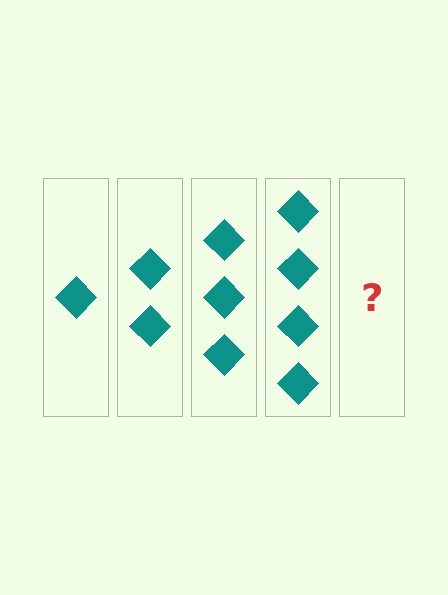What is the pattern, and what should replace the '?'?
The pattern is that each step adds one more diamond. The '?' should be 5 diamonds.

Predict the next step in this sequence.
The next step is 5 diamonds.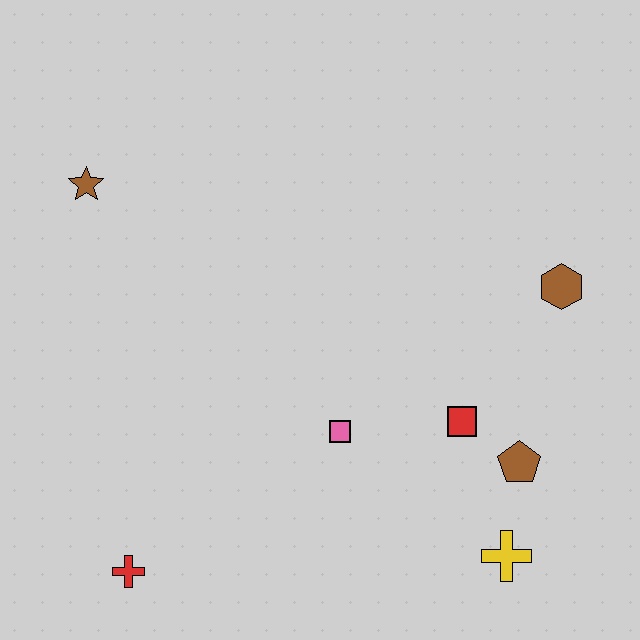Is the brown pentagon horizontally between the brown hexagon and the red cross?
Yes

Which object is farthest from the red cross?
The brown hexagon is farthest from the red cross.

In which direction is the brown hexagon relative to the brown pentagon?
The brown hexagon is above the brown pentagon.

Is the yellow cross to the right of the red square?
Yes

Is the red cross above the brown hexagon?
No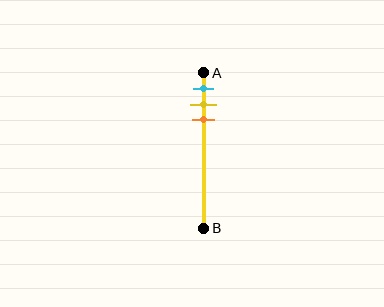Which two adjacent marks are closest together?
The yellow and orange marks are the closest adjacent pair.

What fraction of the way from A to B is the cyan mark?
The cyan mark is approximately 10% (0.1) of the way from A to B.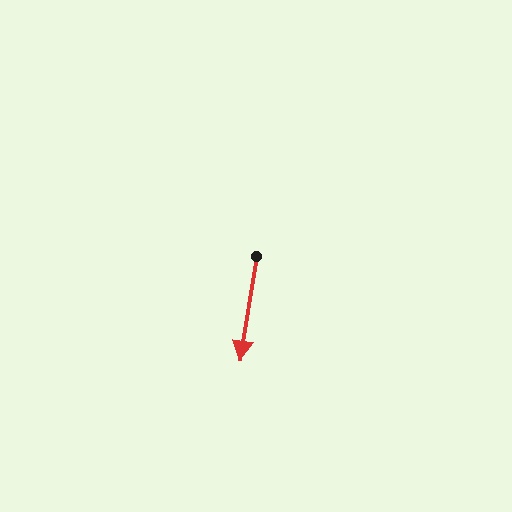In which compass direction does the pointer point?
South.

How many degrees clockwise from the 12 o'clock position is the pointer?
Approximately 189 degrees.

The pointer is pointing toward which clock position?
Roughly 6 o'clock.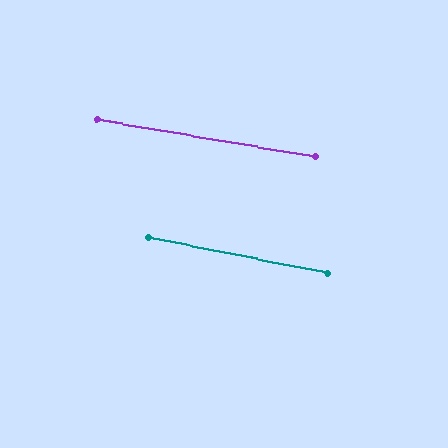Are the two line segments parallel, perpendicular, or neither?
Parallel — their directions differ by only 1.8°.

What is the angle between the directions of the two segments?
Approximately 2 degrees.